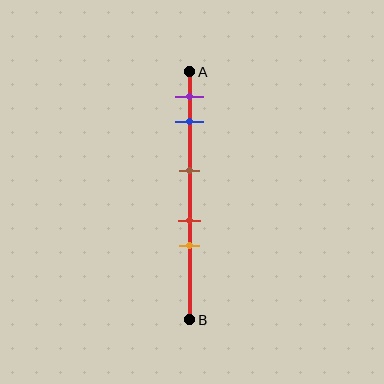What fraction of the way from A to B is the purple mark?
The purple mark is approximately 10% (0.1) of the way from A to B.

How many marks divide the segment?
There are 5 marks dividing the segment.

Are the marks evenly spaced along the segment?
No, the marks are not evenly spaced.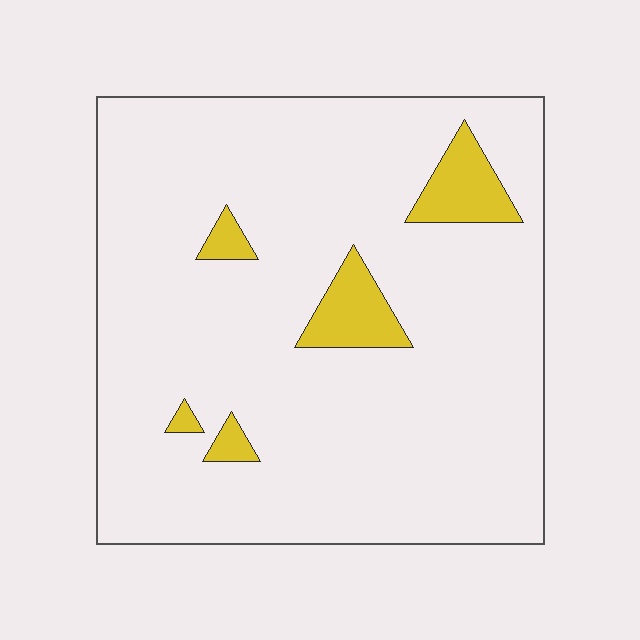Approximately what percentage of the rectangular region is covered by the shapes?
Approximately 10%.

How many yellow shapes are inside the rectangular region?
5.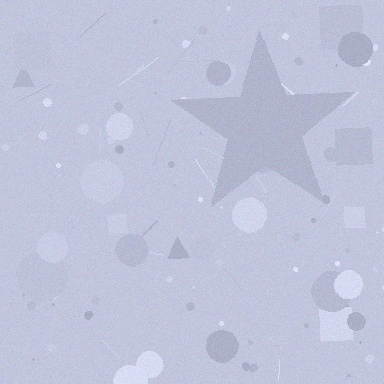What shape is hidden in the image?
A star is hidden in the image.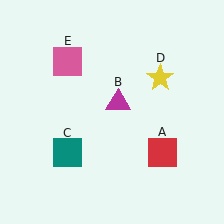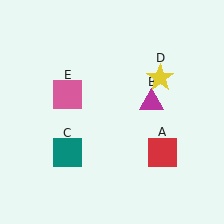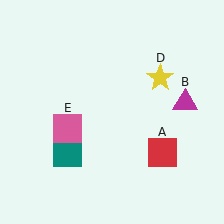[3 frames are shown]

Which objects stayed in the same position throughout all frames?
Red square (object A) and teal square (object C) and yellow star (object D) remained stationary.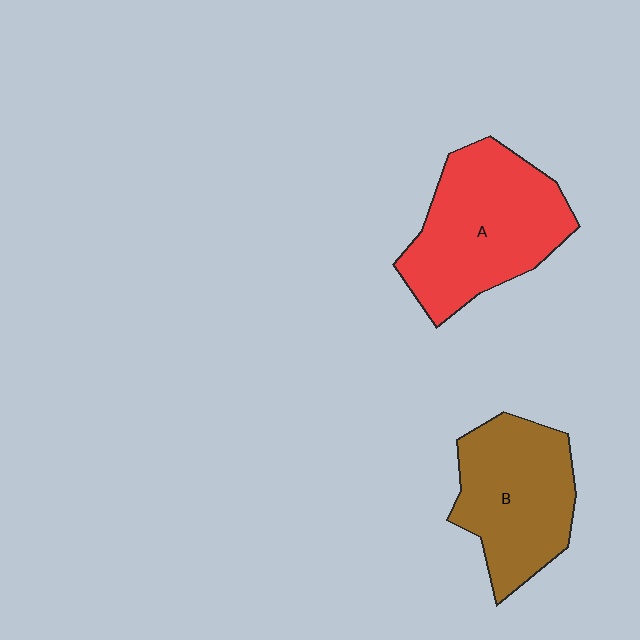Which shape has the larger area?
Shape A (red).